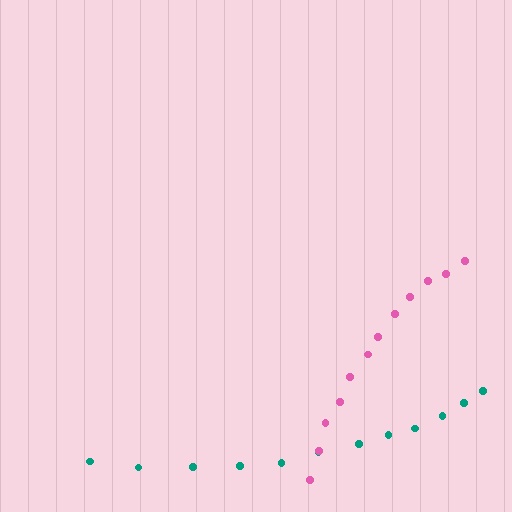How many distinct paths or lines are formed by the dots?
There are 2 distinct paths.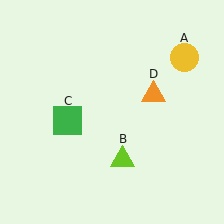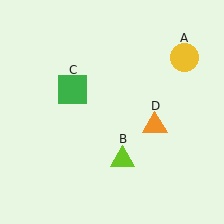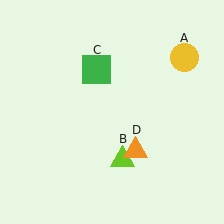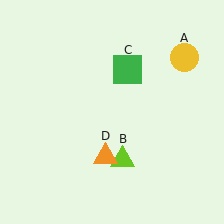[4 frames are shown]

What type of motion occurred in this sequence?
The green square (object C), orange triangle (object D) rotated clockwise around the center of the scene.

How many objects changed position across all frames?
2 objects changed position: green square (object C), orange triangle (object D).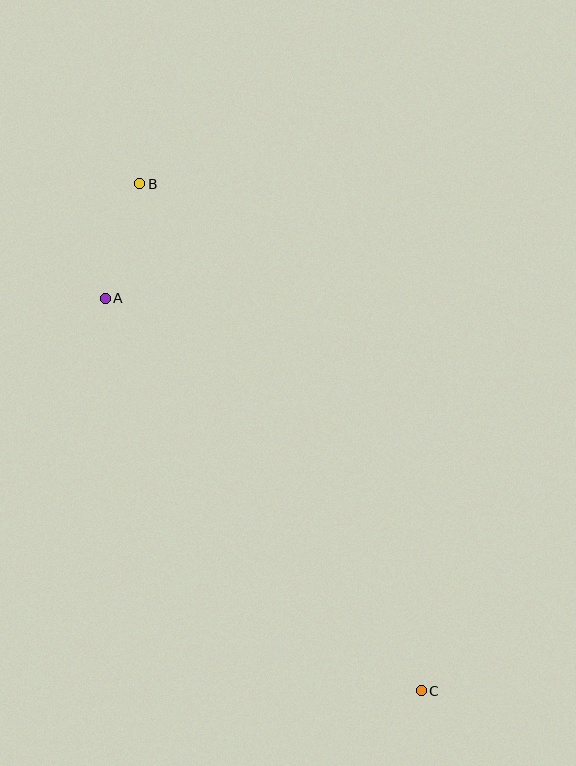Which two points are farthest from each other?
Points B and C are farthest from each other.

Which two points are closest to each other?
Points A and B are closest to each other.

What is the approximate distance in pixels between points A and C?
The distance between A and C is approximately 504 pixels.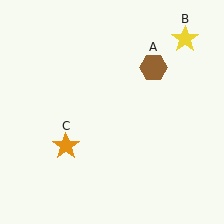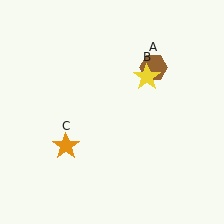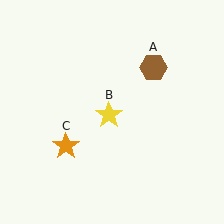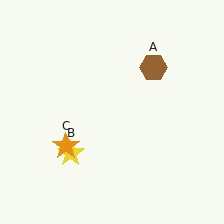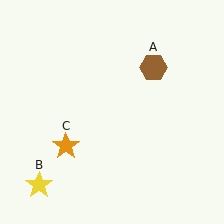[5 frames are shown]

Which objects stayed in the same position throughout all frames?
Brown hexagon (object A) and orange star (object C) remained stationary.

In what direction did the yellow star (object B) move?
The yellow star (object B) moved down and to the left.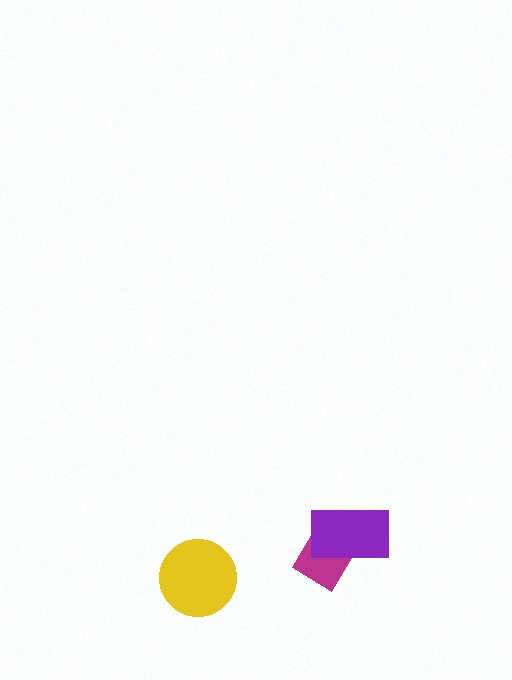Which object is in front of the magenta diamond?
The purple rectangle is in front of the magenta diamond.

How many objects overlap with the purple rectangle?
1 object overlaps with the purple rectangle.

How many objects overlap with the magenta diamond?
1 object overlaps with the magenta diamond.